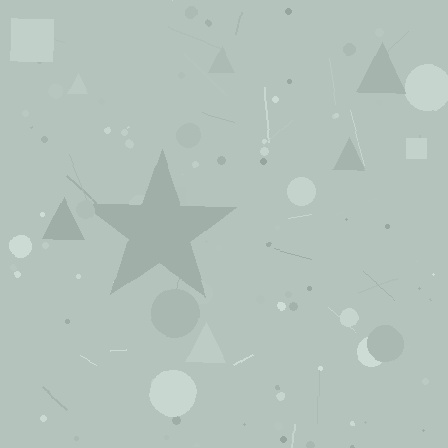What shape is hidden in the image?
A star is hidden in the image.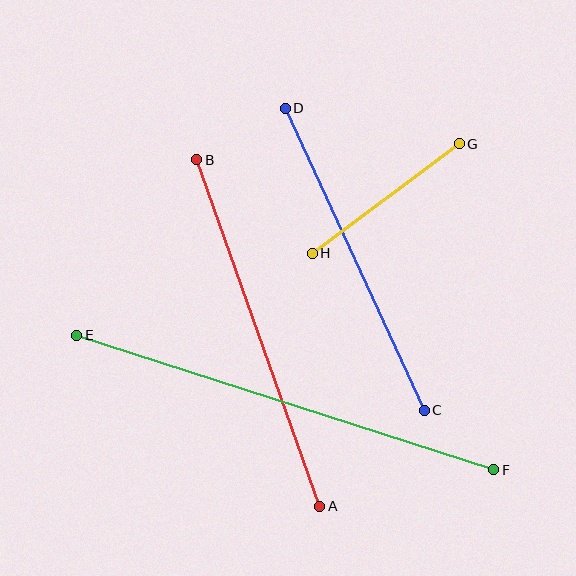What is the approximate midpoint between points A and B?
The midpoint is at approximately (258, 333) pixels.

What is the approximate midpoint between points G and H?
The midpoint is at approximately (386, 199) pixels.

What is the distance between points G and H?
The distance is approximately 183 pixels.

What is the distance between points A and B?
The distance is approximately 368 pixels.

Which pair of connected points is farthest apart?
Points E and F are farthest apart.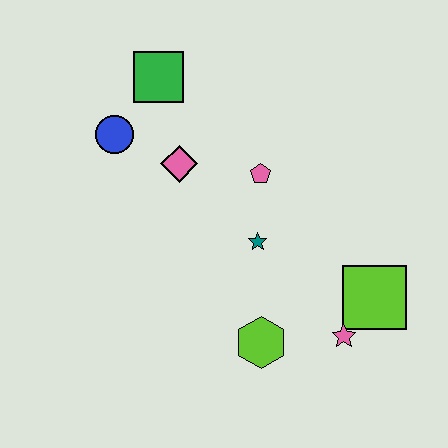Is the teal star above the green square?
No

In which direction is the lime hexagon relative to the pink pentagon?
The lime hexagon is below the pink pentagon.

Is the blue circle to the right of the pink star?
No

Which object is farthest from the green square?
The pink star is farthest from the green square.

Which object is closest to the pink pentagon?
The teal star is closest to the pink pentagon.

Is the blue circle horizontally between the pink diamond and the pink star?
No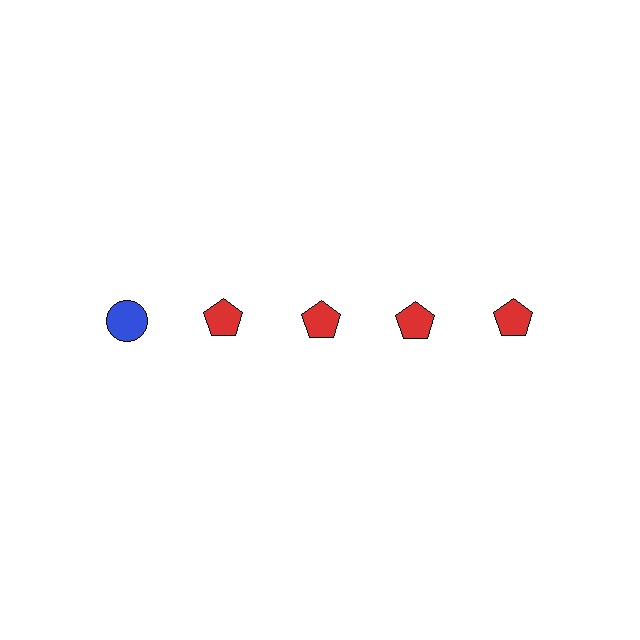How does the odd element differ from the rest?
It differs in both color (blue instead of red) and shape (circle instead of pentagon).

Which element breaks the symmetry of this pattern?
The blue circle in the top row, leftmost column breaks the symmetry. All other shapes are red pentagons.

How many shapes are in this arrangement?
There are 5 shapes arranged in a grid pattern.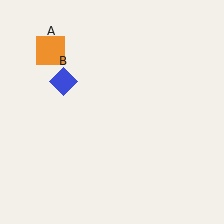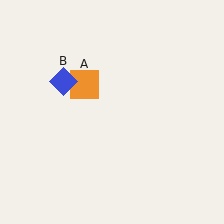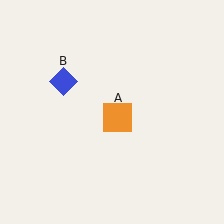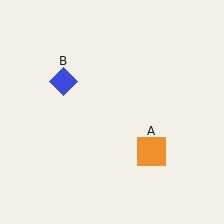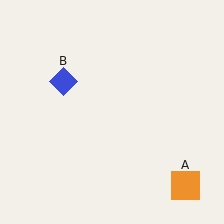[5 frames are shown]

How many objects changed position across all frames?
1 object changed position: orange square (object A).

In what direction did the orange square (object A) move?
The orange square (object A) moved down and to the right.